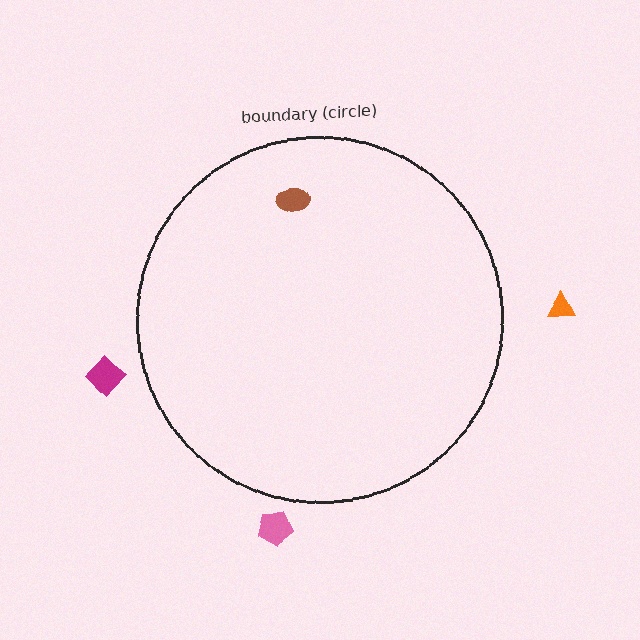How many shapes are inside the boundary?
1 inside, 3 outside.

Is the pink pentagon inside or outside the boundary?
Outside.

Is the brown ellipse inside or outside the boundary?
Inside.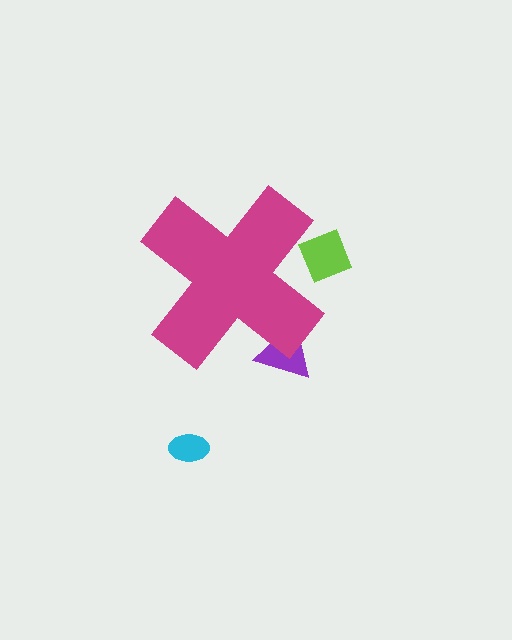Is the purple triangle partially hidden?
Yes, the purple triangle is partially hidden behind the magenta cross.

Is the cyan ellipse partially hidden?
No, the cyan ellipse is fully visible.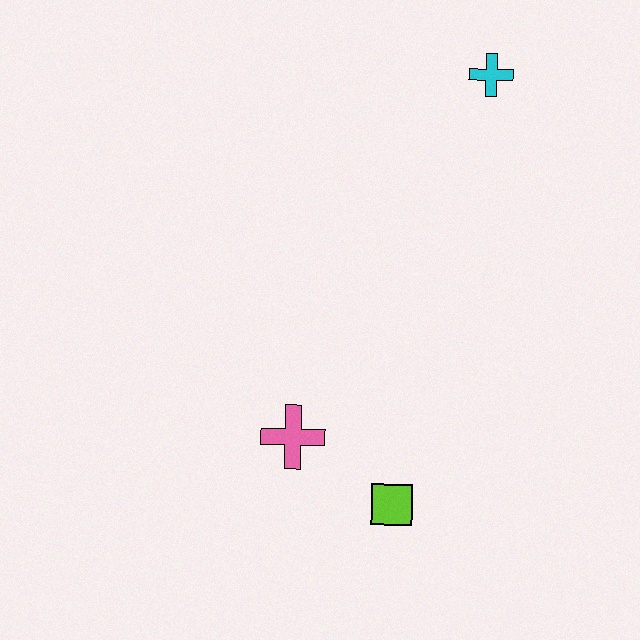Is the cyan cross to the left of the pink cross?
No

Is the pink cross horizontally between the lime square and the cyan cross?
No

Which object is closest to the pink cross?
The lime square is closest to the pink cross.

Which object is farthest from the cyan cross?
The lime square is farthest from the cyan cross.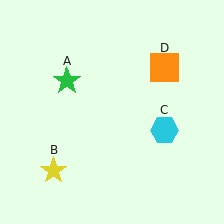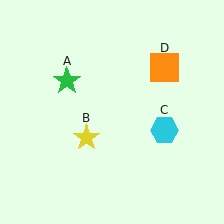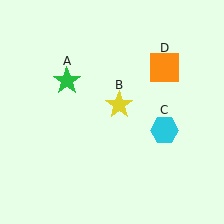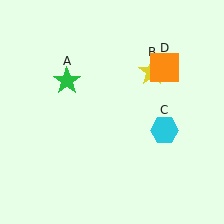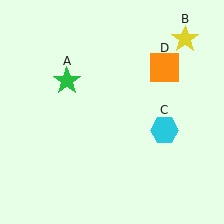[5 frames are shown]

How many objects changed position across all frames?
1 object changed position: yellow star (object B).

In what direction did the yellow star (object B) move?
The yellow star (object B) moved up and to the right.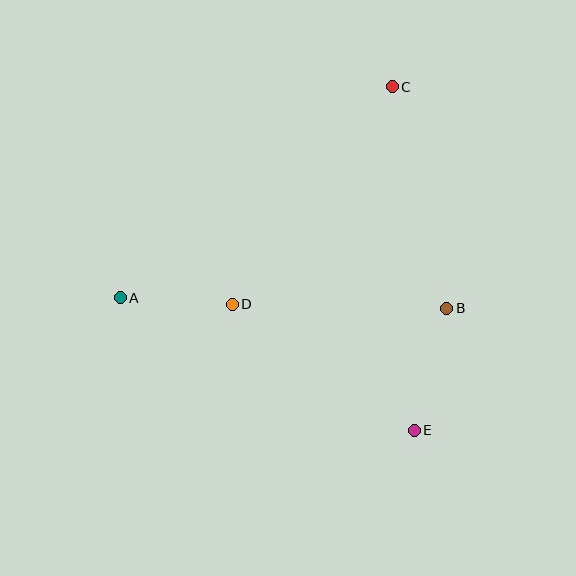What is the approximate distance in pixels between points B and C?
The distance between B and C is approximately 228 pixels.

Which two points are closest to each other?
Points A and D are closest to each other.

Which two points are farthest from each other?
Points C and E are farthest from each other.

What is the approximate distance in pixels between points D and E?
The distance between D and E is approximately 222 pixels.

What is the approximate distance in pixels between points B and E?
The distance between B and E is approximately 126 pixels.